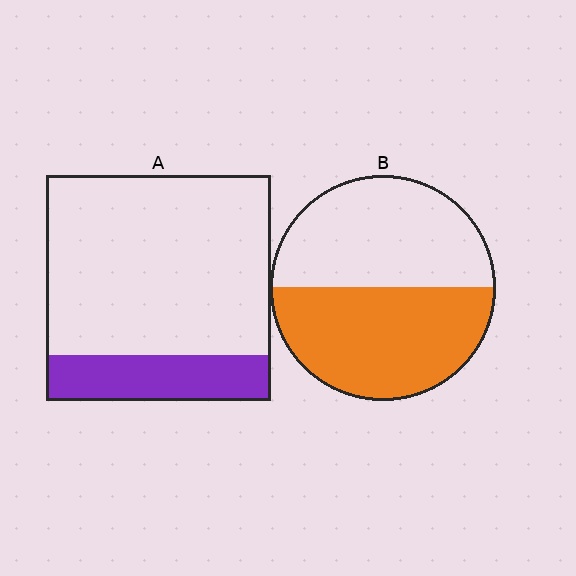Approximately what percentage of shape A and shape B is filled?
A is approximately 20% and B is approximately 50%.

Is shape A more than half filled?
No.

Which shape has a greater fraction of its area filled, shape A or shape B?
Shape B.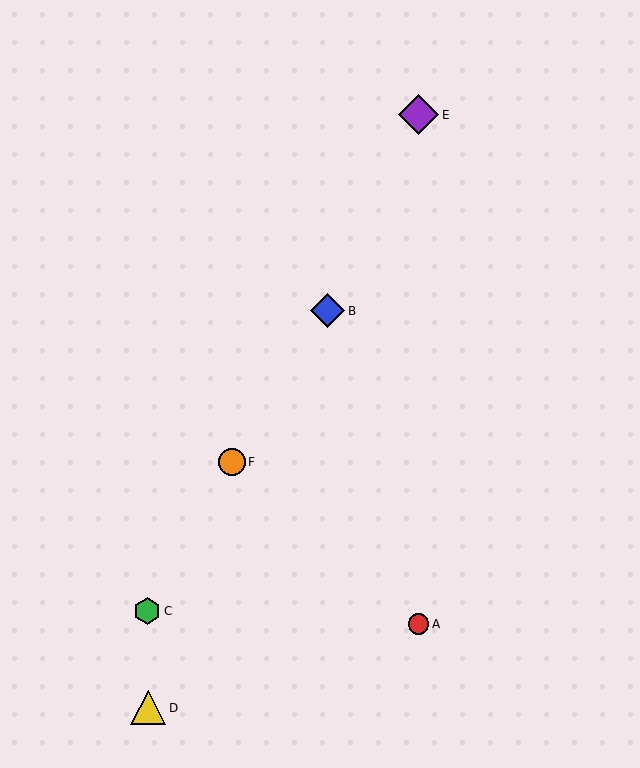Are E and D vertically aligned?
No, E is at x≈419 and D is at x≈148.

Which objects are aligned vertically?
Objects A, E are aligned vertically.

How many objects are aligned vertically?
2 objects (A, E) are aligned vertically.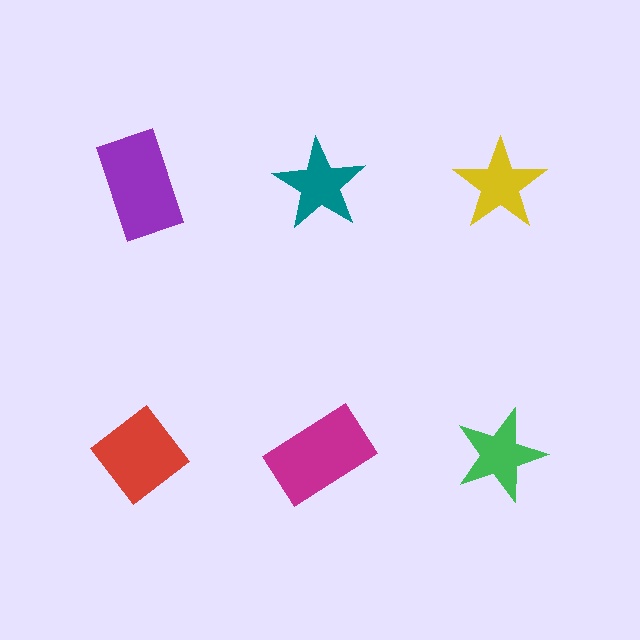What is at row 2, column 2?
A magenta rectangle.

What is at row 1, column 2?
A teal star.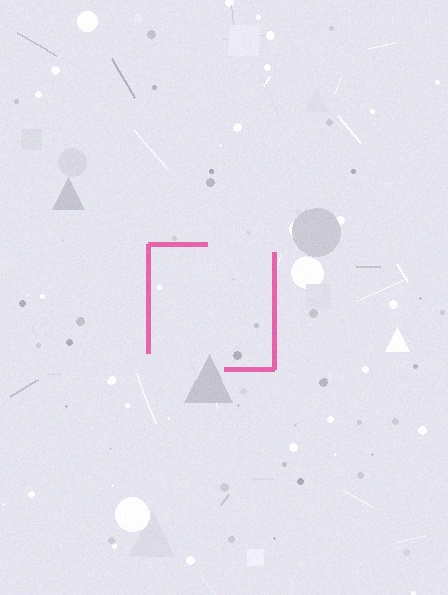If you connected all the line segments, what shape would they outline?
They would outline a square.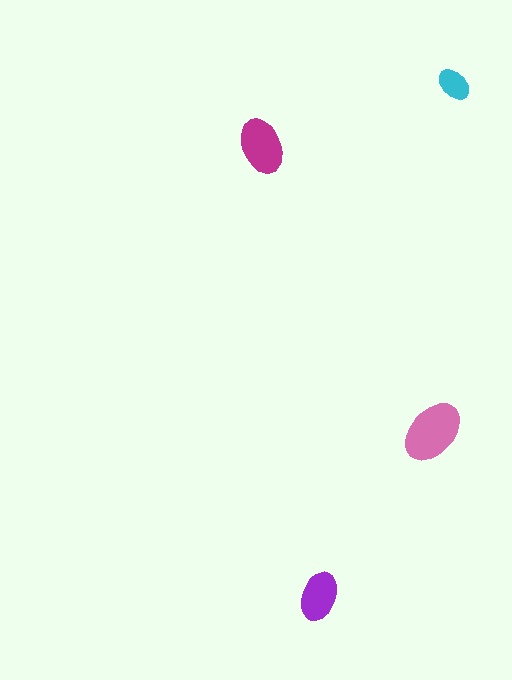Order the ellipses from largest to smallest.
the pink one, the magenta one, the purple one, the cyan one.